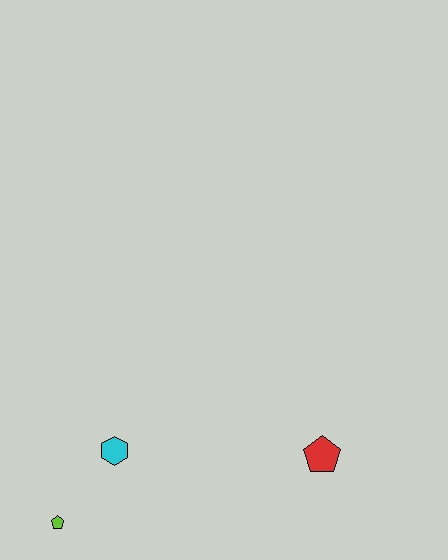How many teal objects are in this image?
There are no teal objects.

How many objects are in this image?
There are 3 objects.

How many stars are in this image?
There are no stars.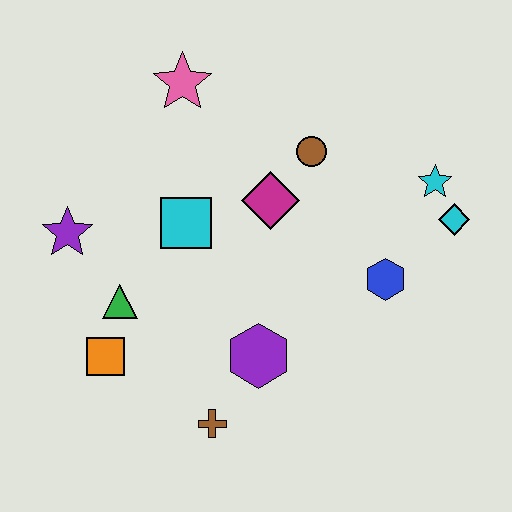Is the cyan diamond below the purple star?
No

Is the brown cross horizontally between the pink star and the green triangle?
No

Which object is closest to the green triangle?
The orange square is closest to the green triangle.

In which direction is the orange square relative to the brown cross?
The orange square is to the left of the brown cross.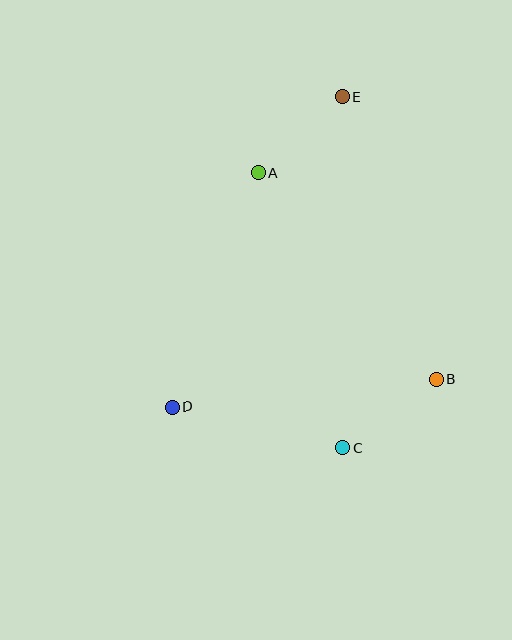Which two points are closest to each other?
Points A and E are closest to each other.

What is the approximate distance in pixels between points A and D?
The distance between A and D is approximately 250 pixels.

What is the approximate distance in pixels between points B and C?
The distance between B and C is approximately 116 pixels.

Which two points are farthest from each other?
Points D and E are farthest from each other.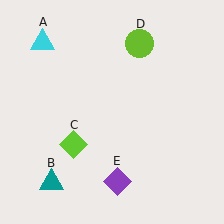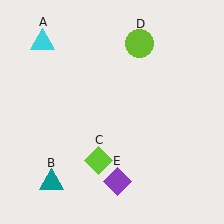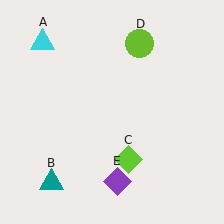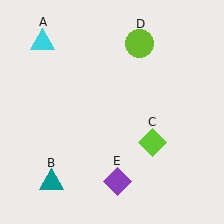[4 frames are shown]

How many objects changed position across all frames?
1 object changed position: lime diamond (object C).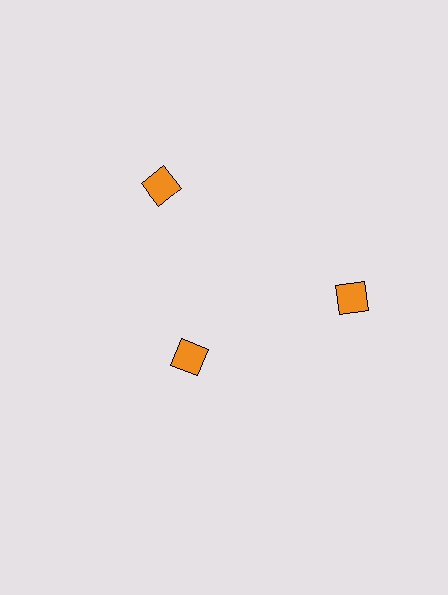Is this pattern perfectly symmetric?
No. The 3 orange diamonds are arranged in a ring, but one element near the 7 o'clock position is pulled inward toward the center, breaking the 3-fold rotational symmetry.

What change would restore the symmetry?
The symmetry would be restored by moving it outward, back onto the ring so that all 3 diamonds sit at equal angles and equal distance from the center.